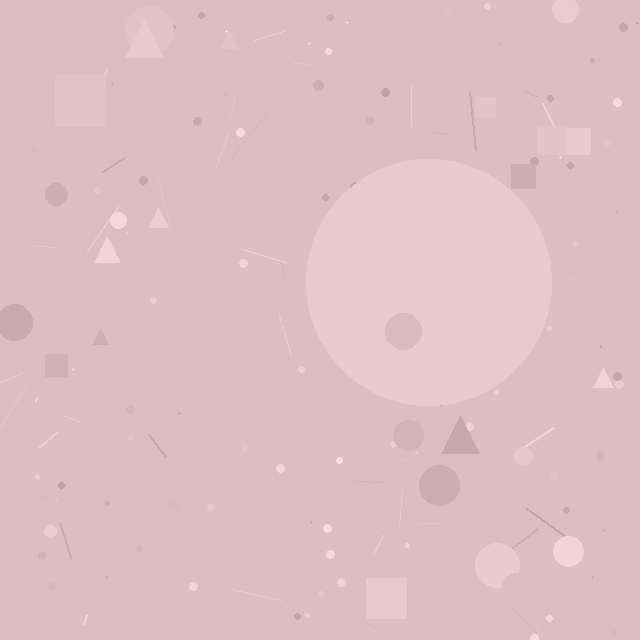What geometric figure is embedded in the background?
A circle is embedded in the background.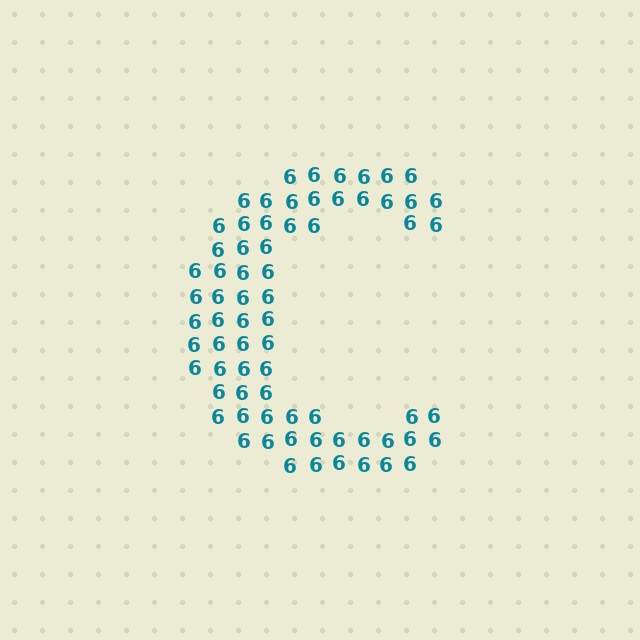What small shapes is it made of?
It is made of small digit 6's.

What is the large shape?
The large shape is the letter C.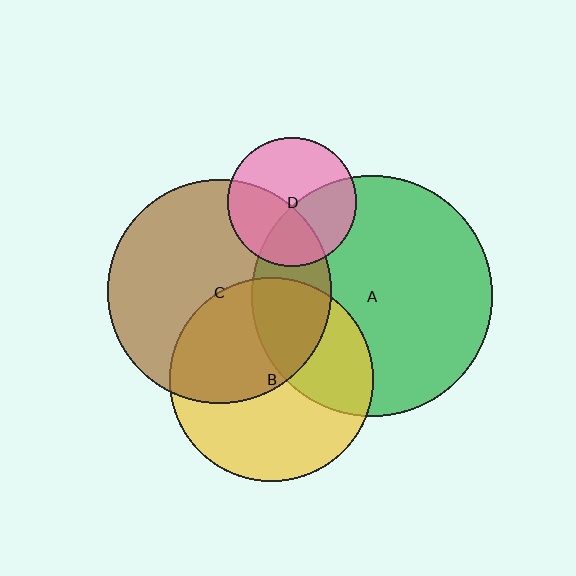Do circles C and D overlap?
Yes.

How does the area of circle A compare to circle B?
Approximately 1.4 times.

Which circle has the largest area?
Circle A (green).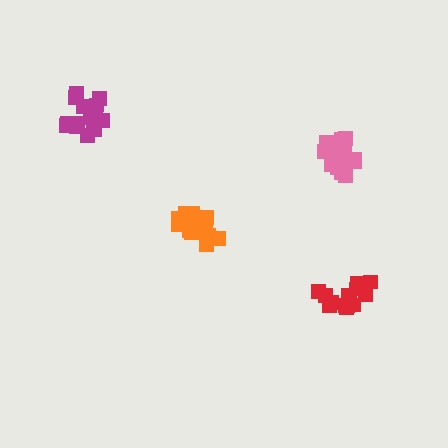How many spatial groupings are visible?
There are 4 spatial groupings.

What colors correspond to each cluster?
The clusters are colored: red, magenta, orange, pink.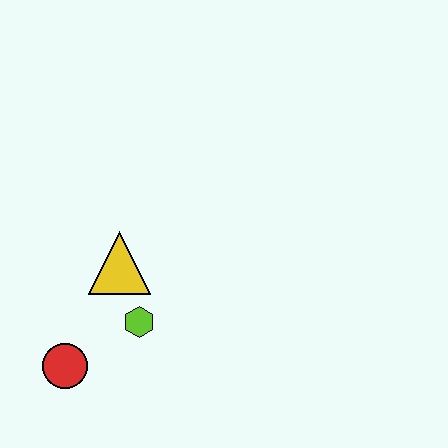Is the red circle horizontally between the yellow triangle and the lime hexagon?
No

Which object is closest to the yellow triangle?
The lime hexagon is closest to the yellow triangle.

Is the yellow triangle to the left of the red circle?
No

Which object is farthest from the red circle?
The yellow triangle is farthest from the red circle.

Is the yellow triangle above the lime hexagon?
Yes